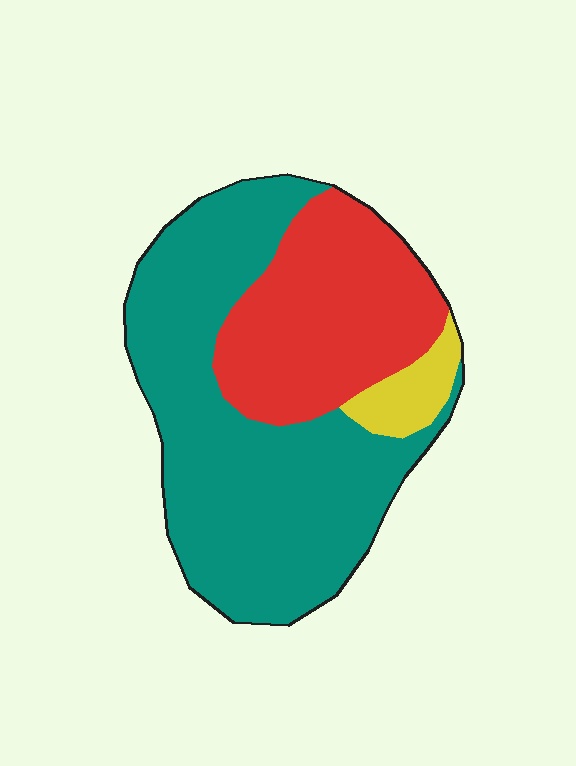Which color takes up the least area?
Yellow, at roughly 5%.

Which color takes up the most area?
Teal, at roughly 60%.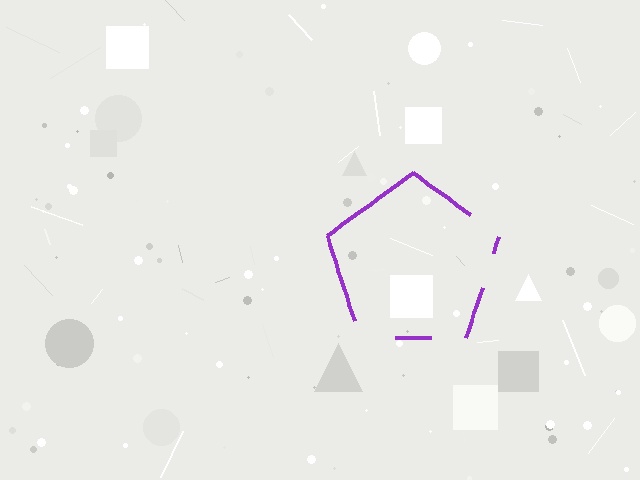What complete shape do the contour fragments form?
The contour fragments form a pentagon.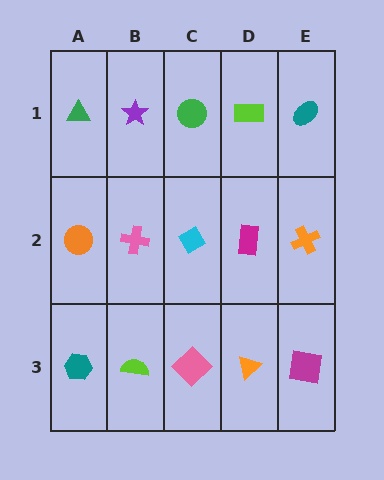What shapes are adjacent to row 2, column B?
A purple star (row 1, column B), a lime semicircle (row 3, column B), an orange circle (row 2, column A), a cyan diamond (row 2, column C).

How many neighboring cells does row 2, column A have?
3.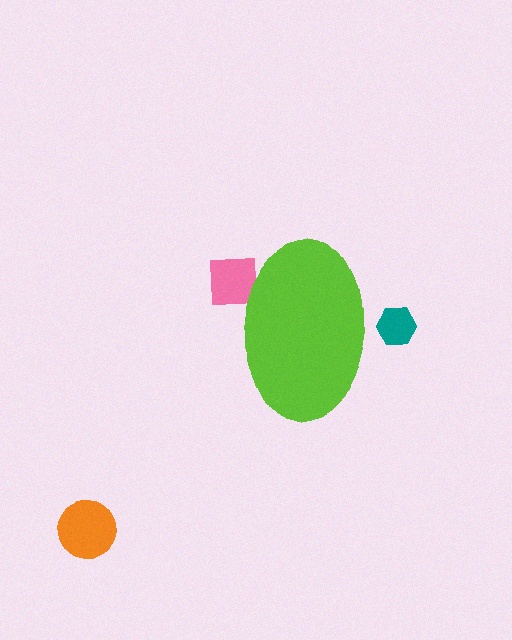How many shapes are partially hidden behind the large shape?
2 shapes are partially hidden.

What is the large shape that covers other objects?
A lime ellipse.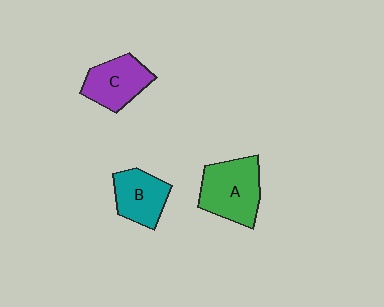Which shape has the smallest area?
Shape B (teal).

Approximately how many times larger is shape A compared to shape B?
Approximately 1.4 times.